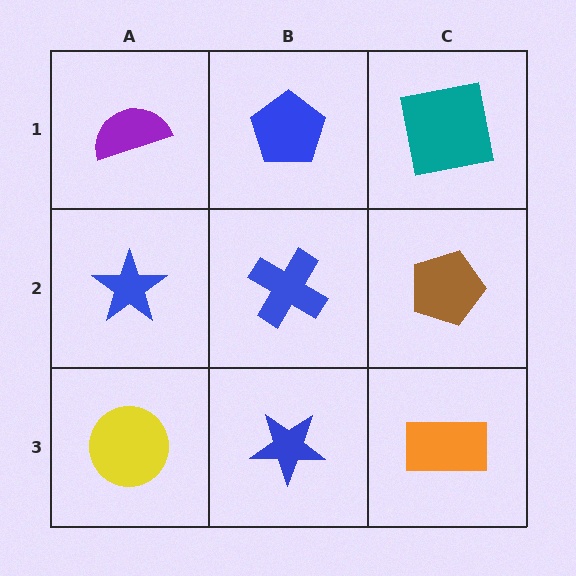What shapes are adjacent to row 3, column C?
A brown pentagon (row 2, column C), a blue star (row 3, column B).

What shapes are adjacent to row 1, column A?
A blue star (row 2, column A), a blue pentagon (row 1, column B).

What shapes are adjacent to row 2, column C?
A teal square (row 1, column C), an orange rectangle (row 3, column C), a blue cross (row 2, column B).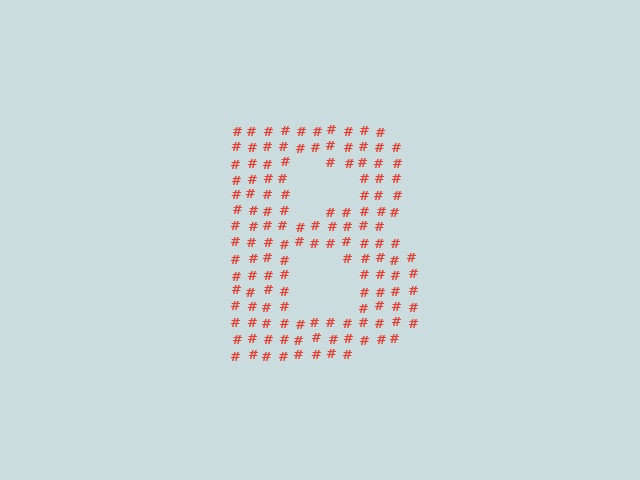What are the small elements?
The small elements are hash symbols.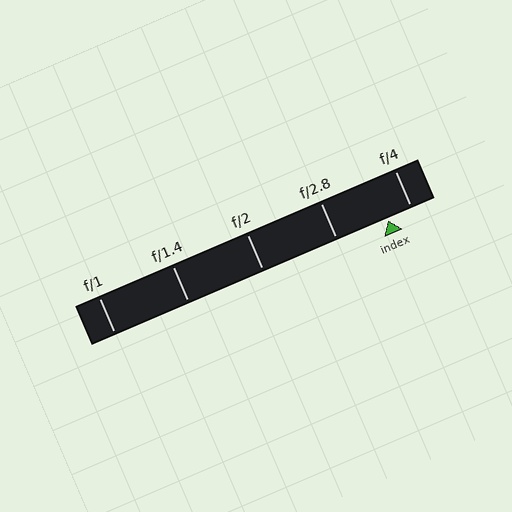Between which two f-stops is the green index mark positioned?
The index mark is between f/2.8 and f/4.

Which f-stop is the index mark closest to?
The index mark is closest to f/4.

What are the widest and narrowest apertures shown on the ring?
The widest aperture shown is f/1 and the narrowest is f/4.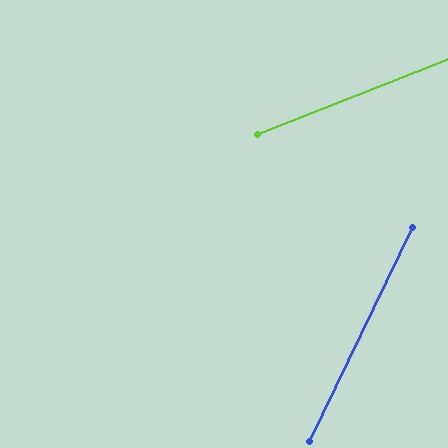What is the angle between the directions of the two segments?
Approximately 43 degrees.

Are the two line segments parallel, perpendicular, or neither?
Neither parallel nor perpendicular — they differ by about 43°.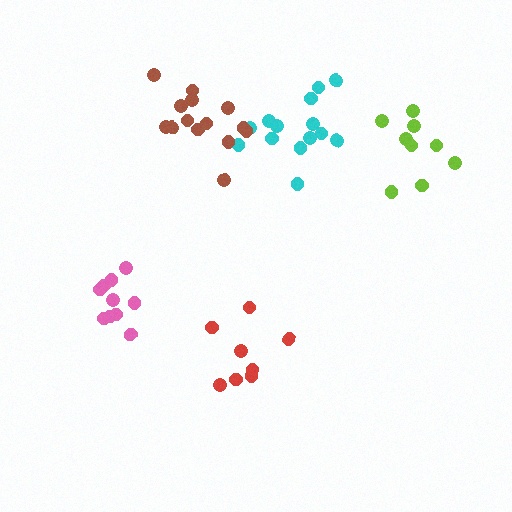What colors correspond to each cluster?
The clusters are colored: pink, cyan, red, lime, brown.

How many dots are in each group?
Group 1: 10 dots, Group 2: 14 dots, Group 3: 8 dots, Group 4: 9 dots, Group 5: 14 dots (55 total).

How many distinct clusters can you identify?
There are 5 distinct clusters.